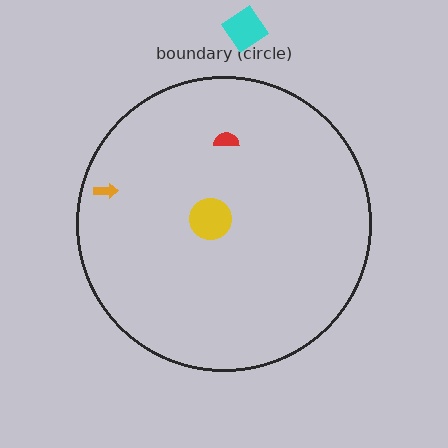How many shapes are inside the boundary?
3 inside, 1 outside.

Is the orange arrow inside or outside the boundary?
Inside.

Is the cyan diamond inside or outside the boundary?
Outside.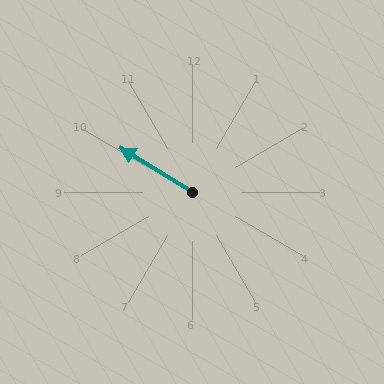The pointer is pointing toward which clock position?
Roughly 10 o'clock.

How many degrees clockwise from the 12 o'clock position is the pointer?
Approximately 302 degrees.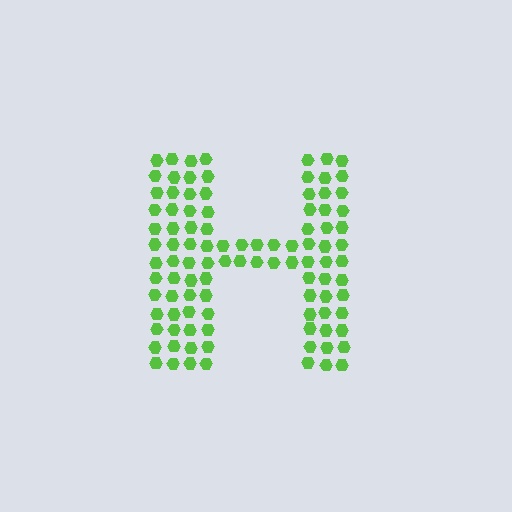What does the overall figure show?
The overall figure shows the letter H.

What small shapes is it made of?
It is made of small hexagons.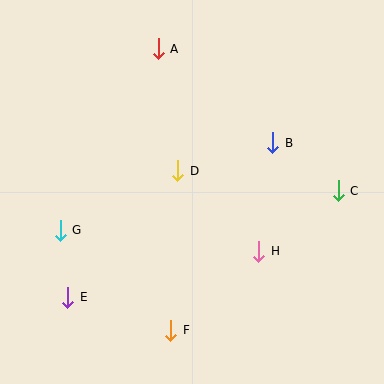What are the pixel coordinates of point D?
Point D is at (178, 171).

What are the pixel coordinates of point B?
Point B is at (273, 143).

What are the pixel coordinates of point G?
Point G is at (60, 230).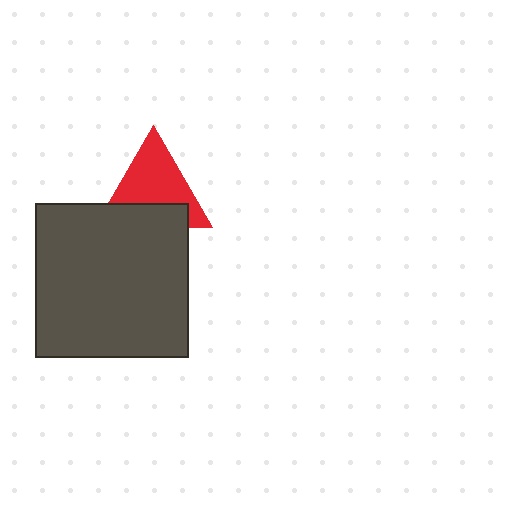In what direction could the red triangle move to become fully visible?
The red triangle could move up. That would shift it out from behind the dark gray square entirely.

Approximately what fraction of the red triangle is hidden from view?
Roughly 35% of the red triangle is hidden behind the dark gray square.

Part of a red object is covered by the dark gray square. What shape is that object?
It is a triangle.